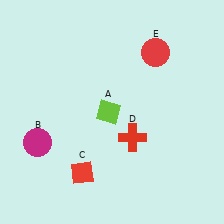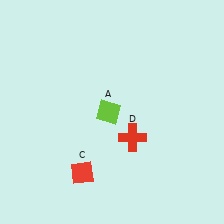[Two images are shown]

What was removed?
The magenta circle (B), the red circle (E) were removed in Image 2.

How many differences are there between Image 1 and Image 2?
There are 2 differences between the two images.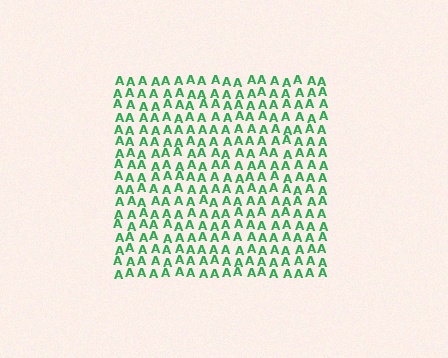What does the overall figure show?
The overall figure shows a square.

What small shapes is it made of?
It is made of small letter A's.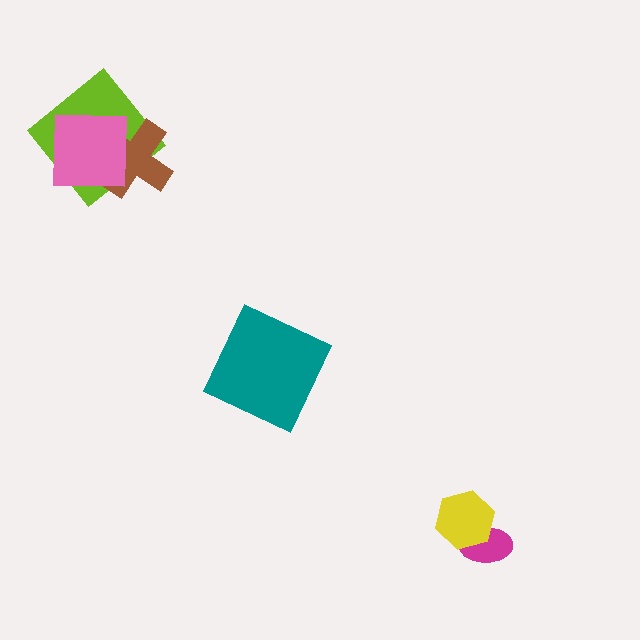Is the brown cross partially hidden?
Yes, it is partially covered by another shape.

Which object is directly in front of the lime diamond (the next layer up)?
The brown cross is directly in front of the lime diamond.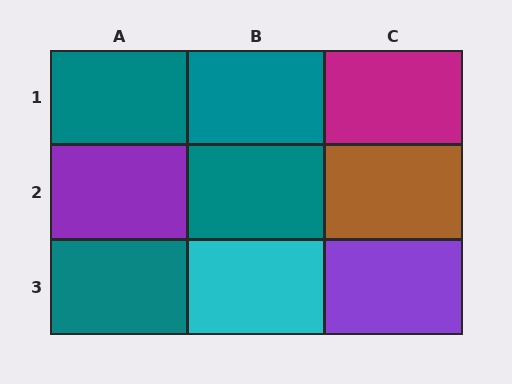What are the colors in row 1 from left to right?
Teal, teal, magenta.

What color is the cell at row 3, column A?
Teal.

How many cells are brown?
1 cell is brown.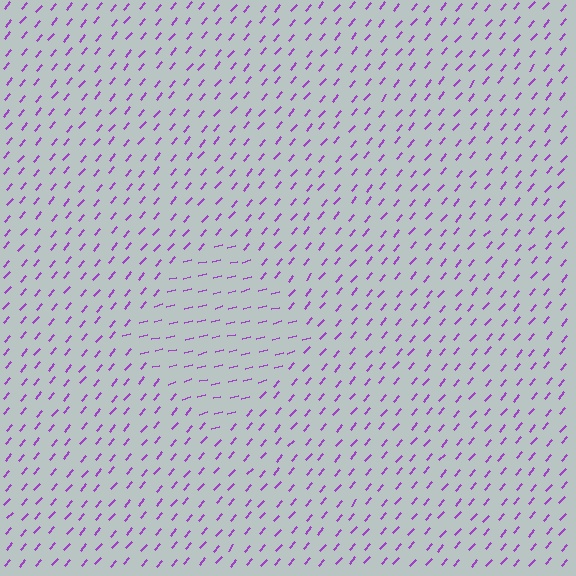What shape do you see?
I see a diamond.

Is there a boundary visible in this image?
Yes, there is a texture boundary formed by a change in line orientation.